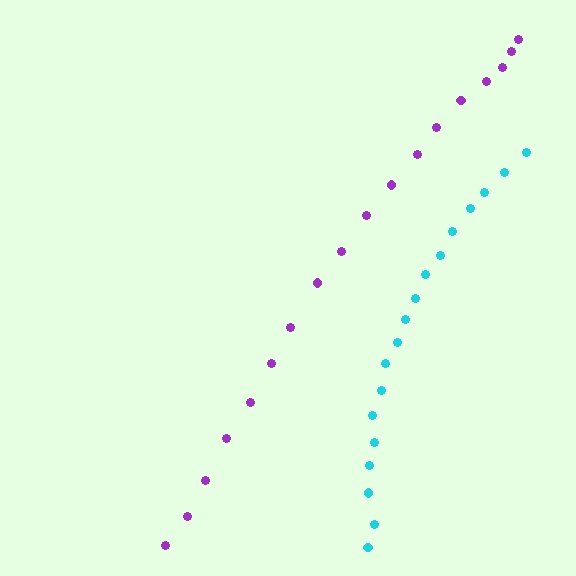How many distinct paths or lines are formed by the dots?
There are 2 distinct paths.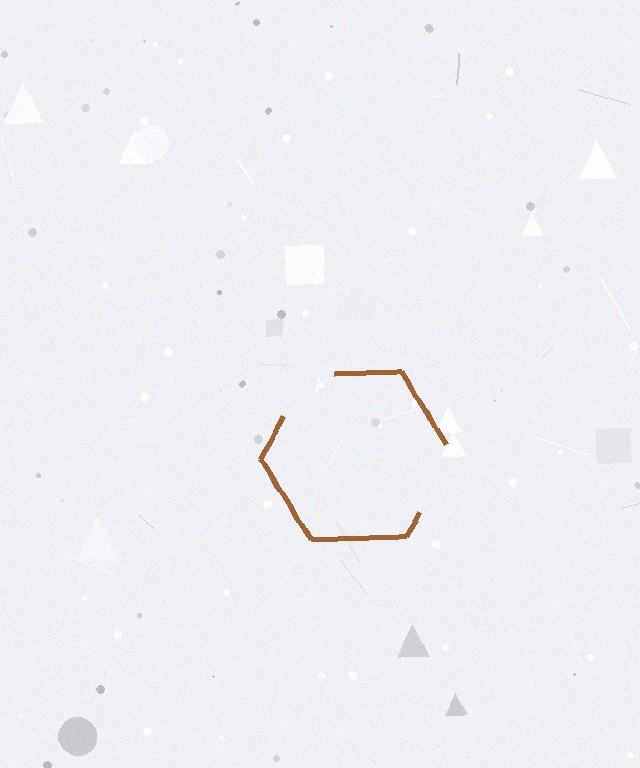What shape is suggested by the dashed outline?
The dashed outline suggests a hexagon.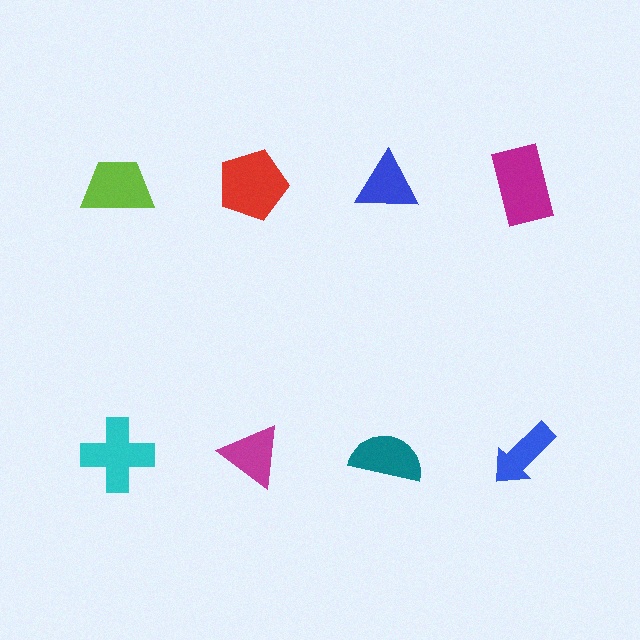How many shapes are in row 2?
4 shapes.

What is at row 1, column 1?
A lime trapezoid.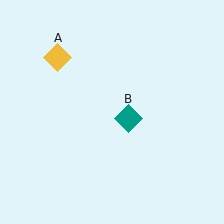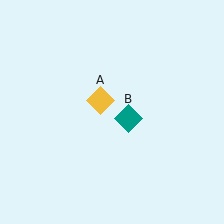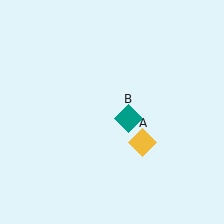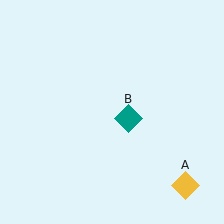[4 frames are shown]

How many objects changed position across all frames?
1 object changed position: yellow diamond (object A).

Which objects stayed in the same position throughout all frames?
Teal diamond (object B) remained stationary.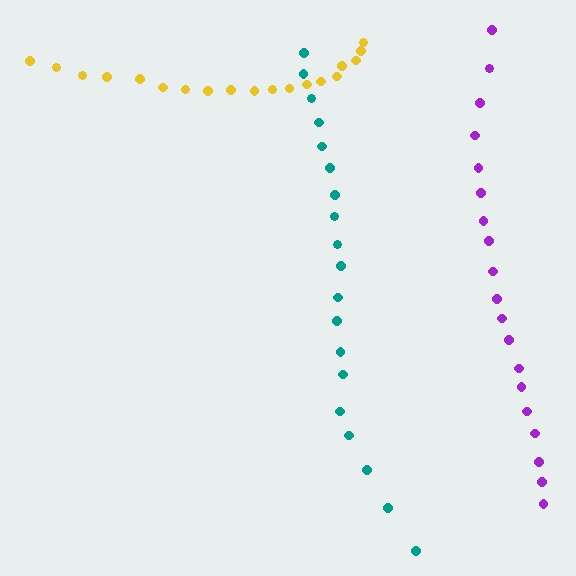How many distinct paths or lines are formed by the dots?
There are 3 distinct paths.